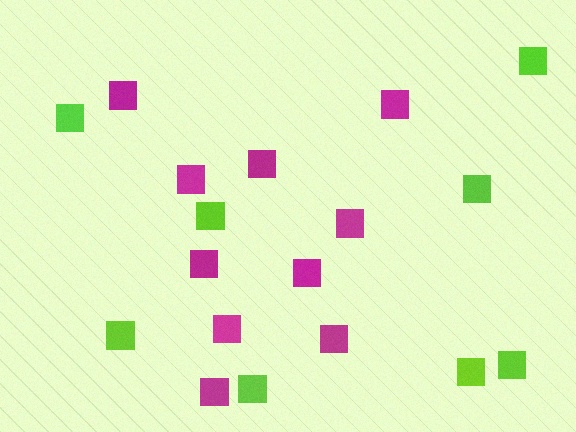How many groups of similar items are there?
There are 2 groups: one group of magenta squares (10) and one group of lime squares (8).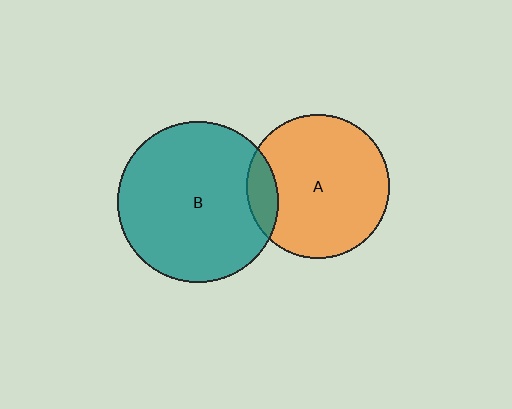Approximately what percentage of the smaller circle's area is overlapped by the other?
Approximately 10%.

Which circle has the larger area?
Circle B (teal).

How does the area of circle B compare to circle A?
Approximately 1.3 times.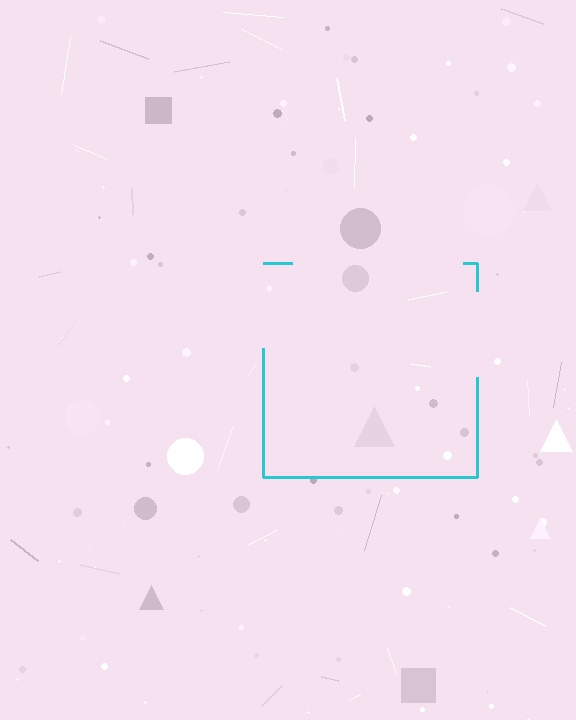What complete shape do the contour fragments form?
The contour fragments form a square.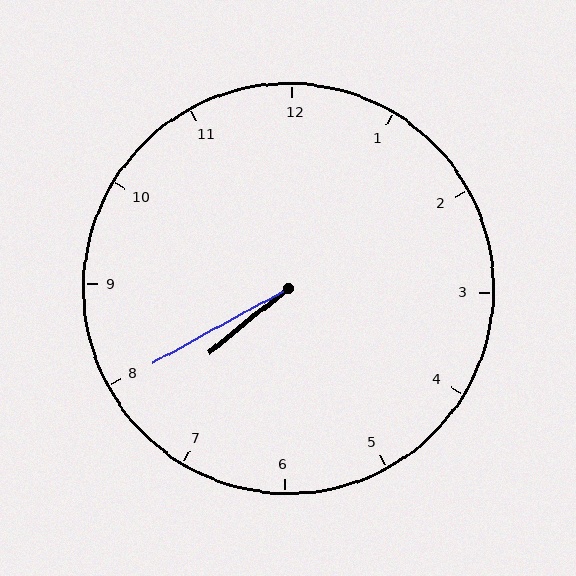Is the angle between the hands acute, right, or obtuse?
It is acute.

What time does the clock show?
7:40.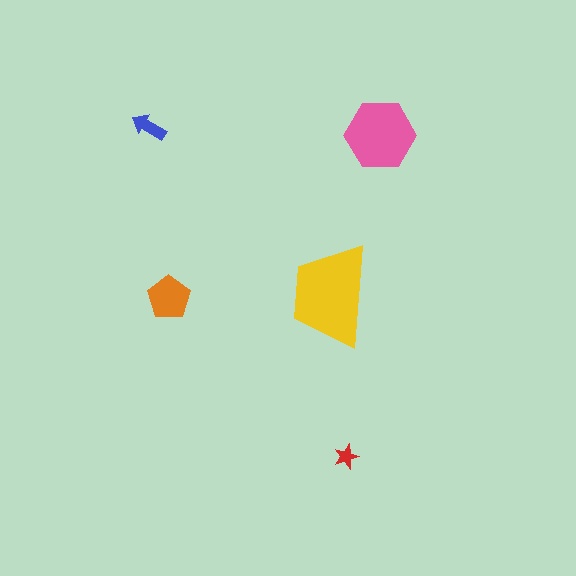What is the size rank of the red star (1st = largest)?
5th.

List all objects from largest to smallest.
The yellow trapezoid, the pink hexagon, the orange pentagon, the blue arrow, the red star.